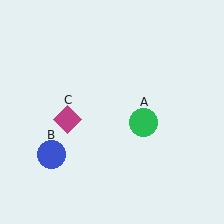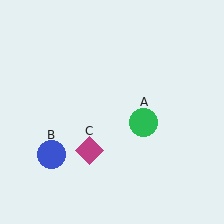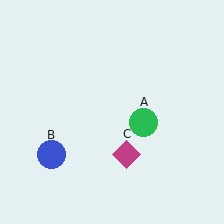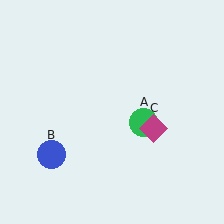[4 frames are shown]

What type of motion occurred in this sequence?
The magenta diamond (object C) rotated counterclockwise around the center of the scene.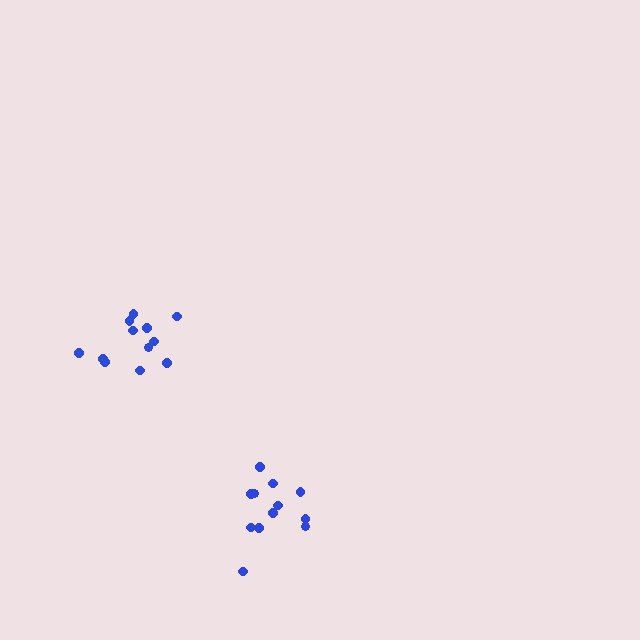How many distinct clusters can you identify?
There are 2 distinct clusters.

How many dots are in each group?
Group 1: 12 dots, Group 2: 12 dots (24 total).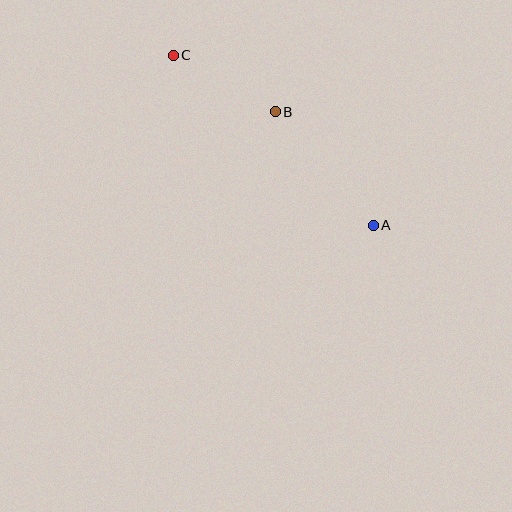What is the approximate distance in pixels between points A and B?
The distance between A and B is approximately 150 pixels.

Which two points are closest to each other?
Points B and C are closest to each other.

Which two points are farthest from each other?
Points A and C are farthest from each other.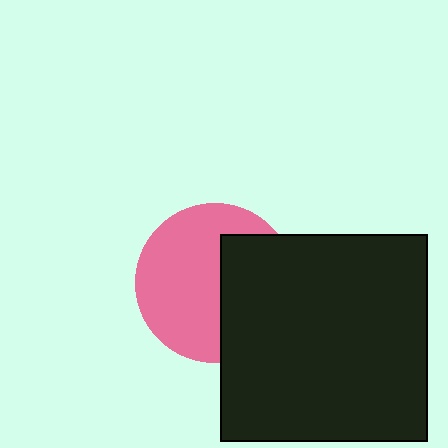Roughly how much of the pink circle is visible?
About half of it is visible (roughly 60%).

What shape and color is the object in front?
The object in front is a black square.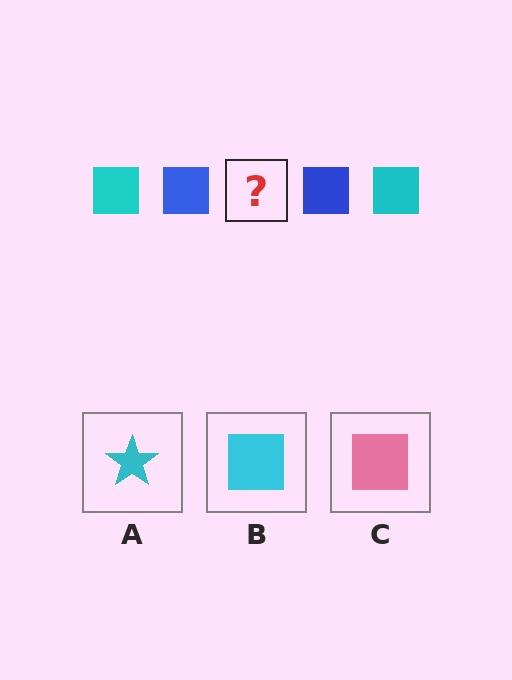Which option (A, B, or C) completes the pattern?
B.